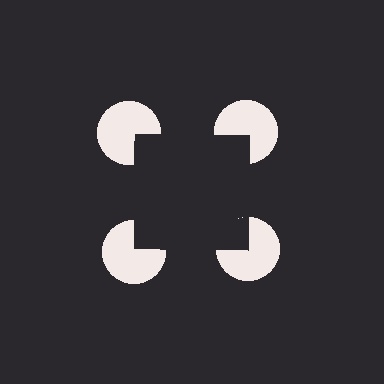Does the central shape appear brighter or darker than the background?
It typically appears slightly darker than the background, even though no actual brightness change is drawn.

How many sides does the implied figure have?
4 sides.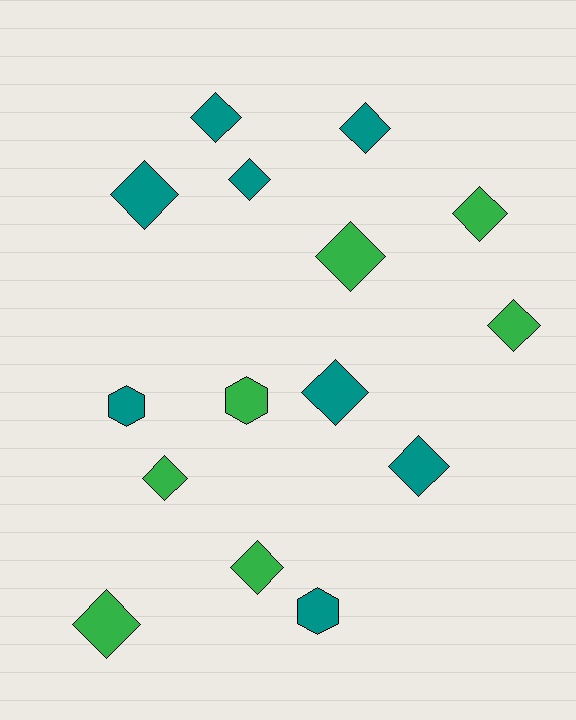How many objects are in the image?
There are 15 objects.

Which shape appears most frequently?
Diamond, with 12 objects.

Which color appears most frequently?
Teal, with 8 objects.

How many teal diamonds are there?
There are 6 teal diamonds.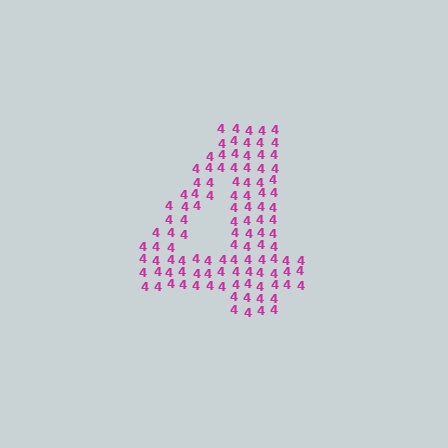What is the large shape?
The large shape is the digit 4.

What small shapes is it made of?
It is made of small digit 4's.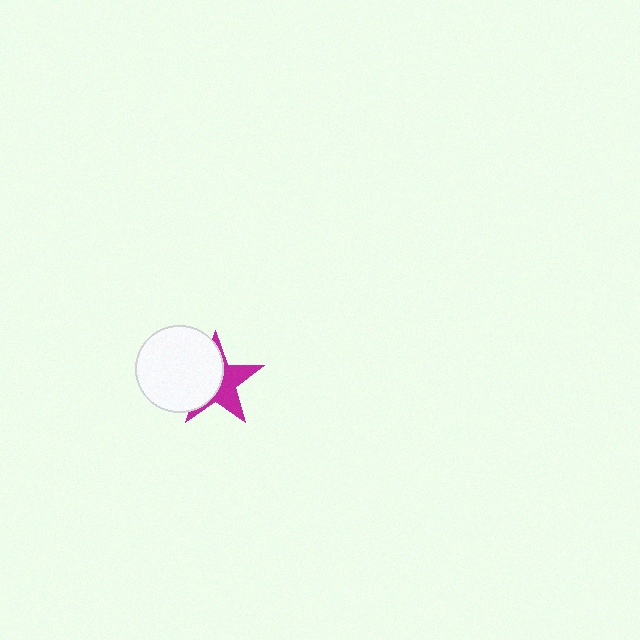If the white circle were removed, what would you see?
You would see the complete magenta star.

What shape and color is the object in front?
The object in front is a white circle.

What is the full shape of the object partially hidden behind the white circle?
The partially hidden object is a magenta star.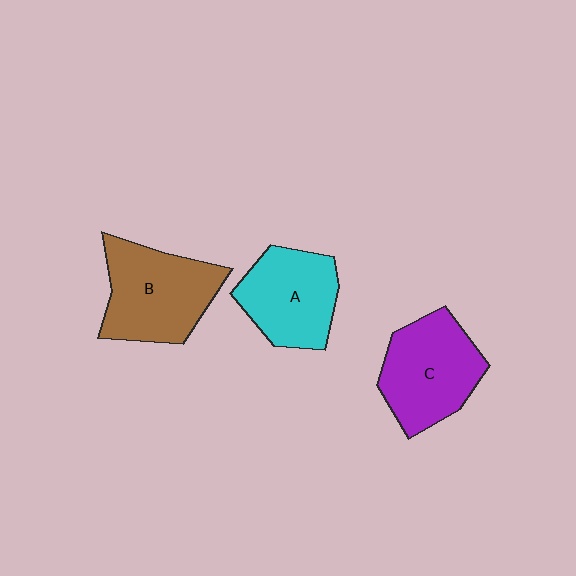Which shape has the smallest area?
Shape A (cyan).